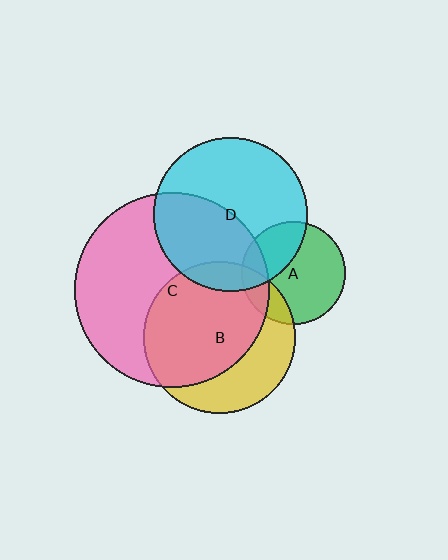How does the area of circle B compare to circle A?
Approximately 2.1 times.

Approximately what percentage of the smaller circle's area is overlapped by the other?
Approximately 10%.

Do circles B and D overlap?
Yes.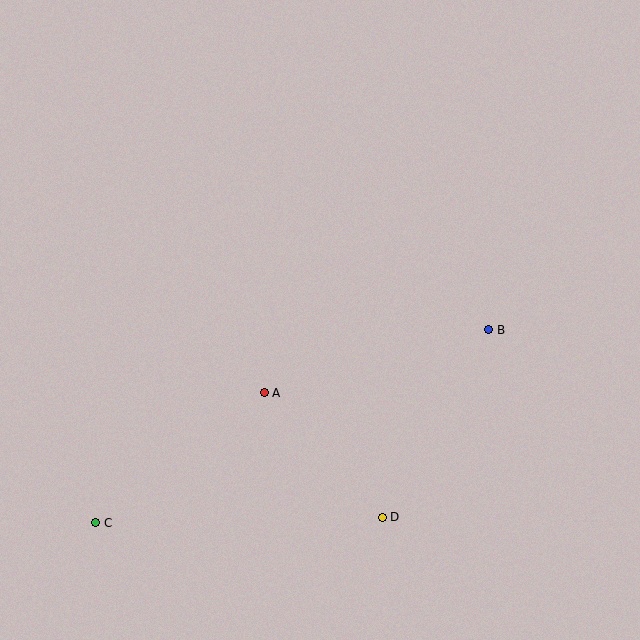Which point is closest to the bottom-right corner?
Point D is closest to the bottom-right corner.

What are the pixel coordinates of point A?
Point A is at (264, 393).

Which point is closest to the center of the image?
Point A at (264, 393) is closest to the center.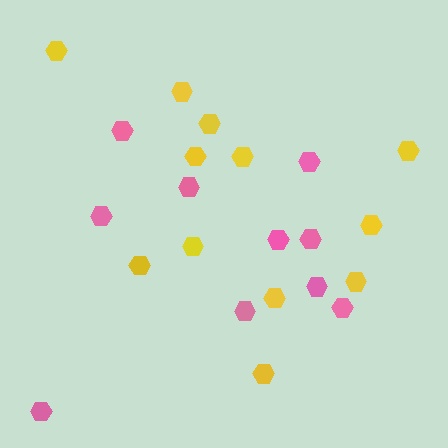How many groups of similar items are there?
There are 2 groups: one group of yellow hexagons (12) and one group of pink hexagons (10).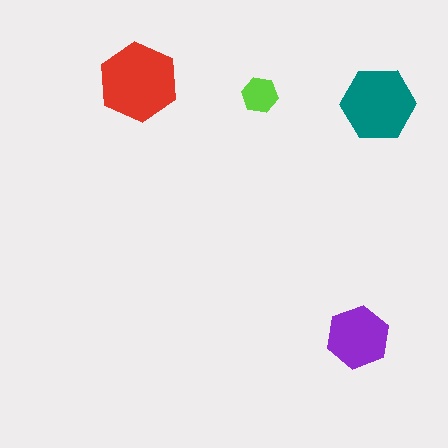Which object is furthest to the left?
The red hexagon is leftmost.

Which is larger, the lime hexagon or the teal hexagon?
The teal one.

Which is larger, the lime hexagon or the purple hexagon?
The purple one.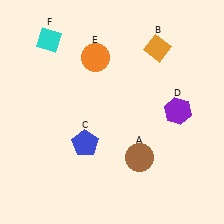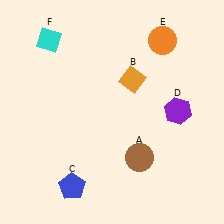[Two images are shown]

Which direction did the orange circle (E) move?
The orange circle (E) moved right.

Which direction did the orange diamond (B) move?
The orange diamond (B) moved down.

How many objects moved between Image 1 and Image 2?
3 objects moved between the two images.